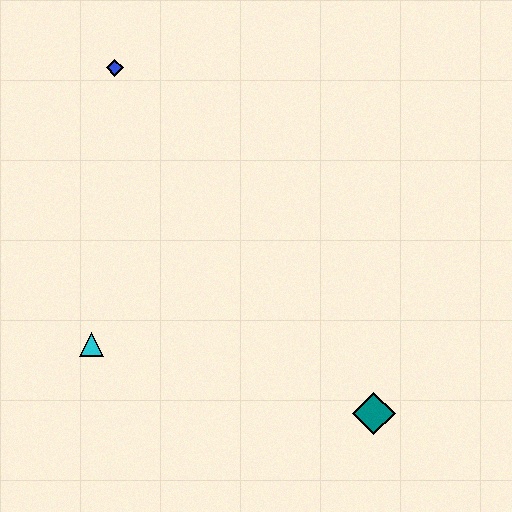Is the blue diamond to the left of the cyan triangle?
No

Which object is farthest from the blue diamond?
The teal diamond is farthest from the blue diamond.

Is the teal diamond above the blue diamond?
No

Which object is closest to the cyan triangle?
The blue diamond is closest to the cyan triangle.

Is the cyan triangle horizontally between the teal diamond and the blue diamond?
No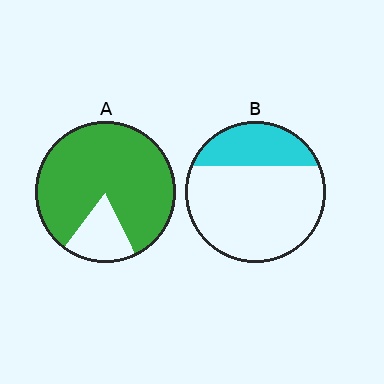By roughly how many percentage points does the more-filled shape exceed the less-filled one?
By roughly 55 percentage points (A over B).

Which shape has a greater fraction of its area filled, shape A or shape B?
Shape A.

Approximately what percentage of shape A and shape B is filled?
A is approximately 85% and B is approximately 25%.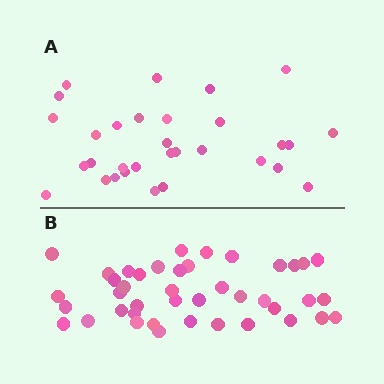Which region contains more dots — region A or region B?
Region B (the bottom region) has more dots.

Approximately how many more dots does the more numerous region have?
Region B has roughly 12 or so more dots than region A.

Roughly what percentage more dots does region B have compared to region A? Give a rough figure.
About 35% more.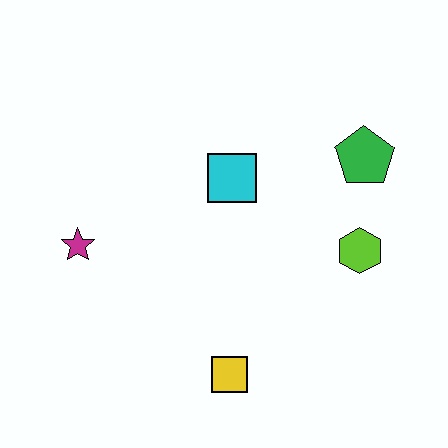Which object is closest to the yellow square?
The lime hexagon is closest to the yellow square.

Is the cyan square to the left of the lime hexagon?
Yes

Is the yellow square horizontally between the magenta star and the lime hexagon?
Yes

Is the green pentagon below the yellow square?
No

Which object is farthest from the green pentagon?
The magenta star is farthest from the green pentagon.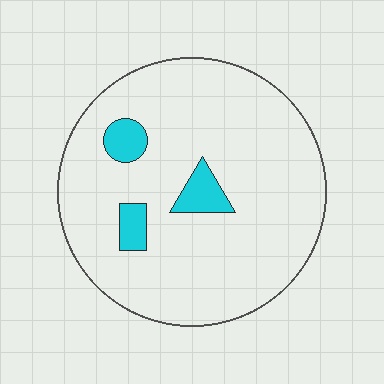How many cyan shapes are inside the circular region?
3.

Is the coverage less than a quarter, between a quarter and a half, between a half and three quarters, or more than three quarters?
Less than a quarter.